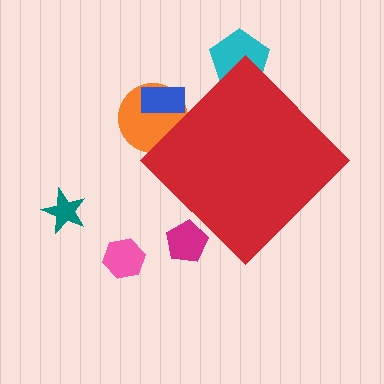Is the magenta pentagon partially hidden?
Yes, the magenta pentagon is partially hidden behind the red diamond.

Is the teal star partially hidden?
No, the teal star is fully visible.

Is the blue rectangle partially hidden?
Yes, the blue rectangle is partially hidden behind the red diamond.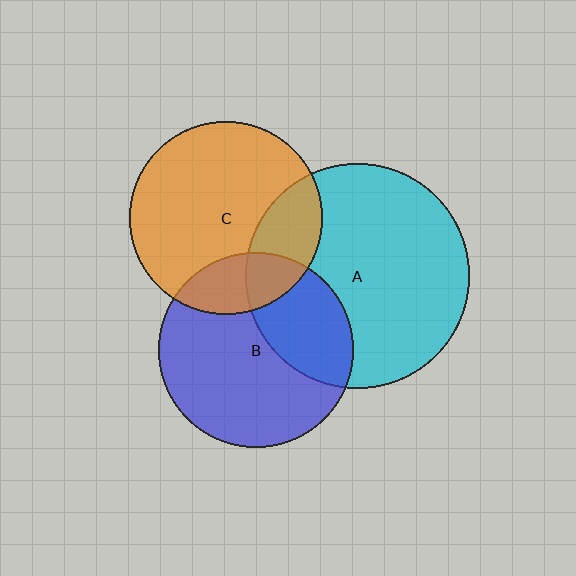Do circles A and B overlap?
Yes.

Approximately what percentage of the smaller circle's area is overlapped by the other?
Approximately 35%.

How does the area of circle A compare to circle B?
Approximately 1.3 times.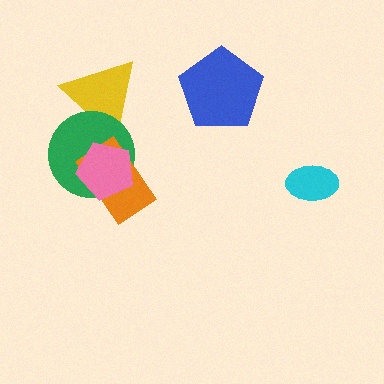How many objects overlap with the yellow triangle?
1 object overlaps with the yellow triangle.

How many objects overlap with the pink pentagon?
2 objects overlap with the pink pentagon.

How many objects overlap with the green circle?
3 objects overlap with the green circle.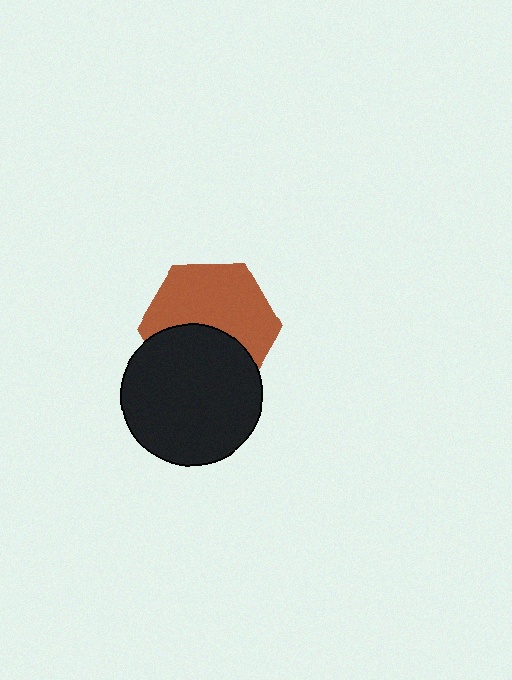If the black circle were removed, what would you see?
You would see the complete brown hexagon.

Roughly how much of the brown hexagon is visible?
About half of it is visible (roughly 59%).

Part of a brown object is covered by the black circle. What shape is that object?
It is a hexagon.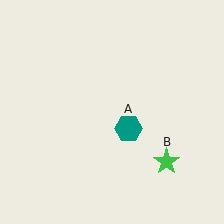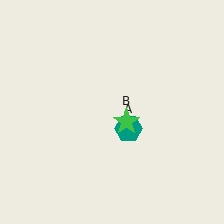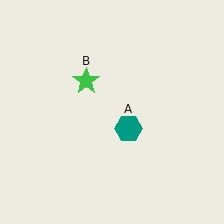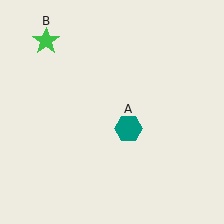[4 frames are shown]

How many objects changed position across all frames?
1 object changed position: green star (object B).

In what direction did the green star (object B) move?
The green star (object B) moved up and to the left.